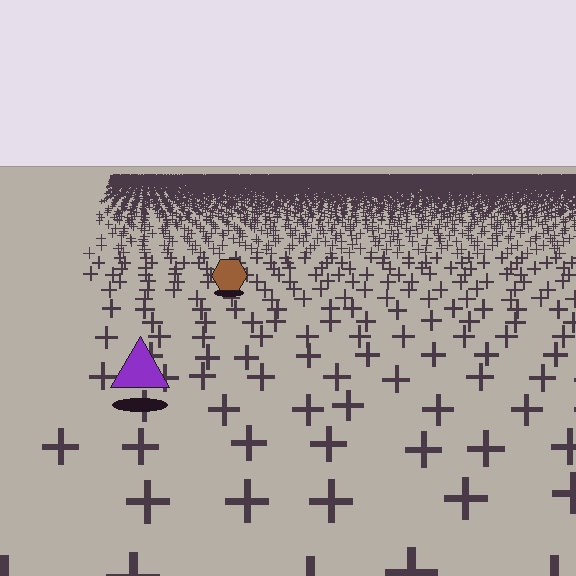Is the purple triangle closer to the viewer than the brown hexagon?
Yes. The purple triangle is closer — you can tell from the texture gradient: the ground texture is coarser near it.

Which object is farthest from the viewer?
The brown hexagon is farthest from the viewer. It appears smaller and the ground texture around it is denser.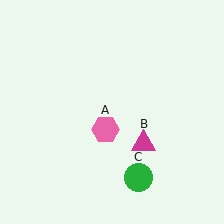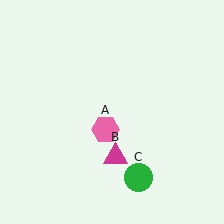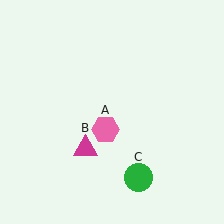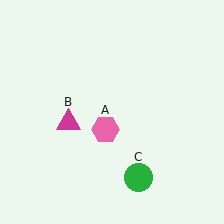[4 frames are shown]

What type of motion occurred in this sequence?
The magenta triangle (object B) rotated clockwise around the center of the scene.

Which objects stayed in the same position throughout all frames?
Pink hexagon (object A) and green circle (object C) remained stationary.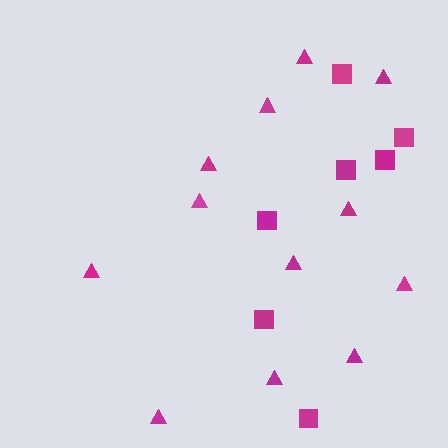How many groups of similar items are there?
There are 2 groups: one group of squares (7) and one group of triangles (12).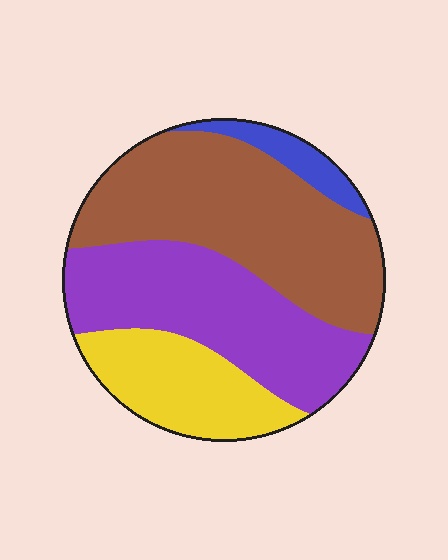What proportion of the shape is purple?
Purple covers around 35% of the shape.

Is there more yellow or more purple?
Purple.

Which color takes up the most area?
Brown, at roughly 40%.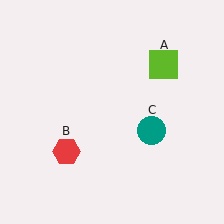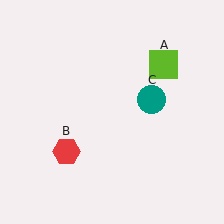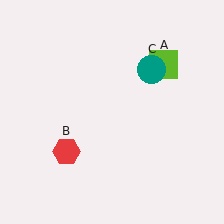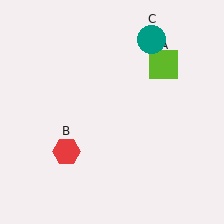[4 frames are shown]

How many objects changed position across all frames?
1 object changed position: teal circle (object C).